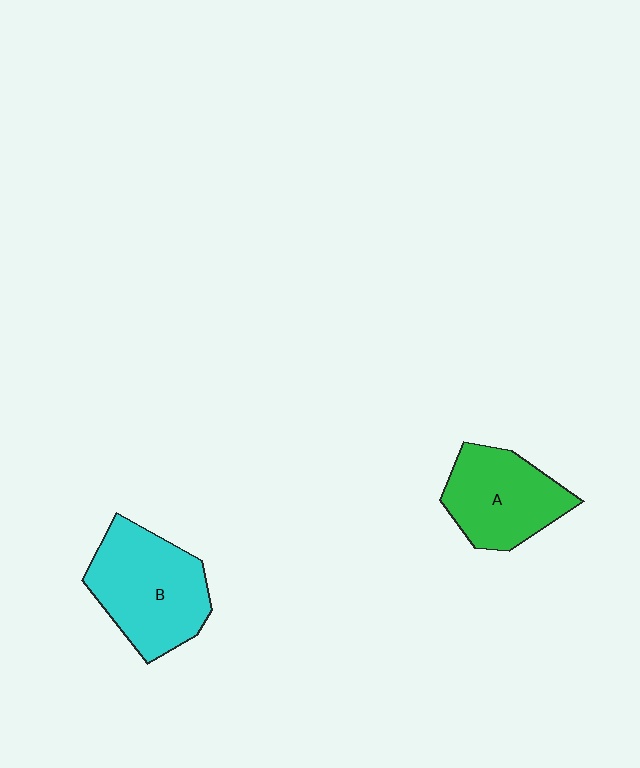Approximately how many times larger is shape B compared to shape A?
Approximately 1.2 times.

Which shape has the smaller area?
Shape A (green).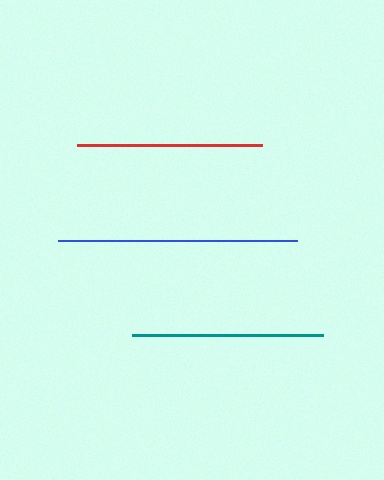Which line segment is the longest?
The blue line is the longest at approximately 239 pixels.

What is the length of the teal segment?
The teal segment is approximately 191 pixels long.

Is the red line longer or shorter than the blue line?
The blue line is longer than the red line.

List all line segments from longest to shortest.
From longest to shortest: blue, teal, red.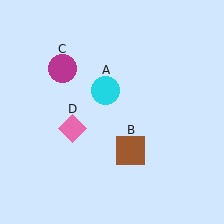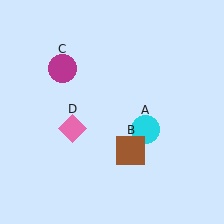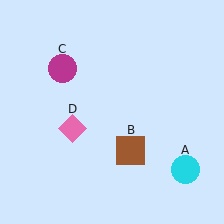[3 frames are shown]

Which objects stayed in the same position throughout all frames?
Brown square (object B) and magenta circle (object C) and pink diamond (object D) remained stationary.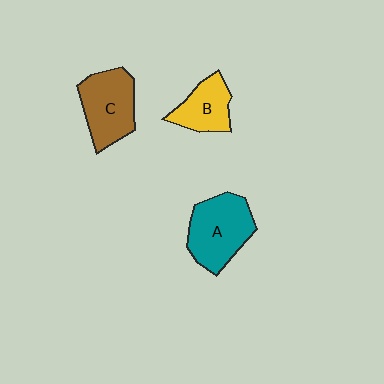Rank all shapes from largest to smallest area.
From largest to smallest: A (teal), C (brown), B (yellow).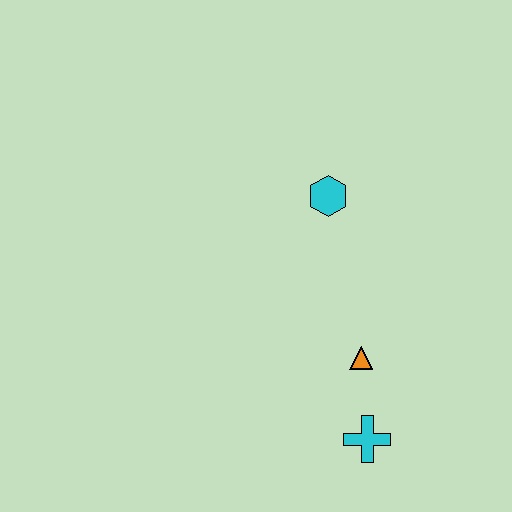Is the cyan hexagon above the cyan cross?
Yes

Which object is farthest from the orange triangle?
The cyan hexagon is farthest from the orange triangle.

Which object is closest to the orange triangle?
The cyan cross is closest to the orange triangle.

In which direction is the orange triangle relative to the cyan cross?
The orange triangle is above the cyan cross.